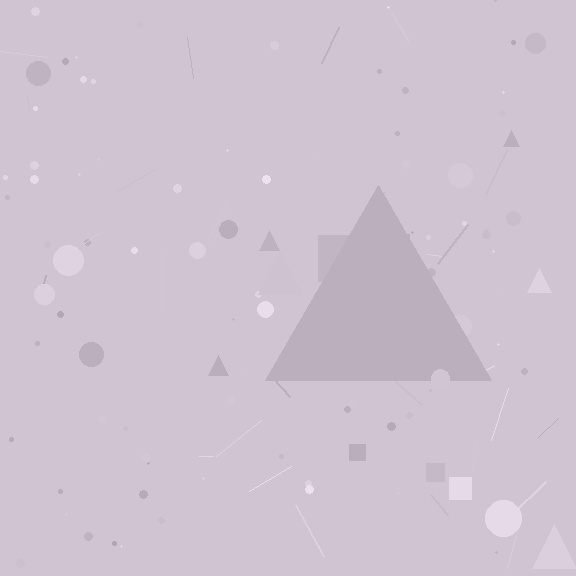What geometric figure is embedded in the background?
A triangle is embedded in the background.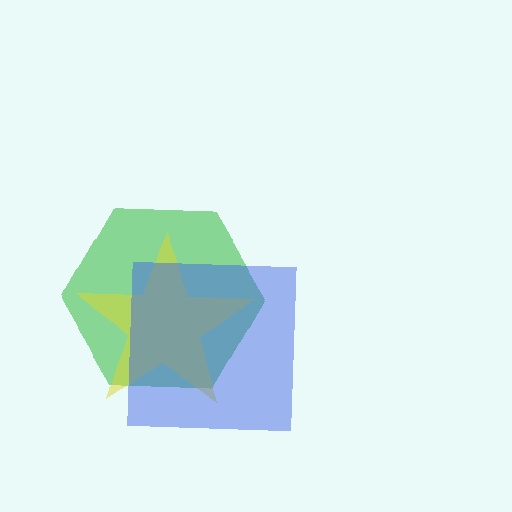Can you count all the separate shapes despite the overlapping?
Yes, there are 3 separate shapes.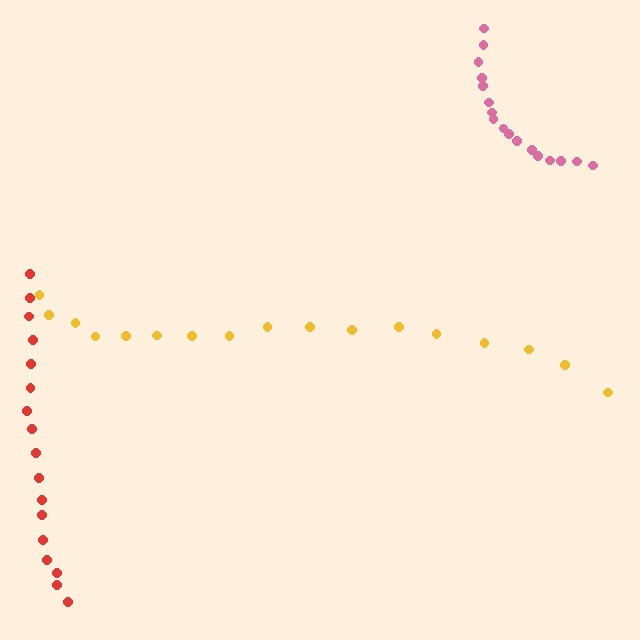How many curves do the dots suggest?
There are 3 distinct paths.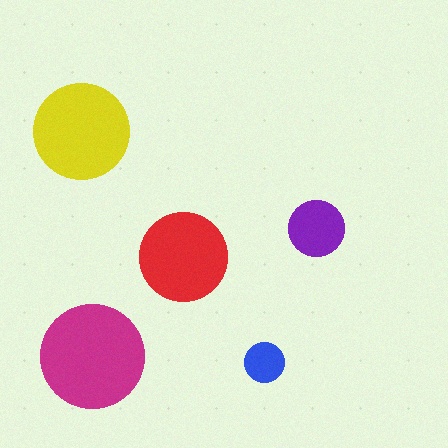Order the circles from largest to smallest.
the magenta one, the yellow one, the red one, the purple one, the blue one.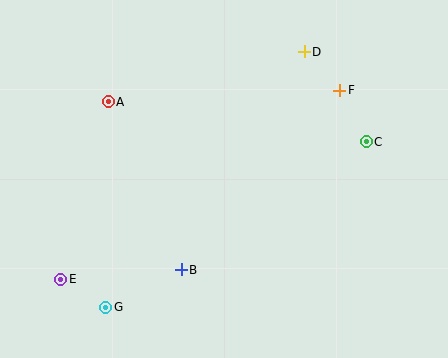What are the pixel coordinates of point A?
Point A is at (108, 102).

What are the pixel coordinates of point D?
Point D is at (304, 52).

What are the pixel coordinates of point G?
Point G is at (106, 307).